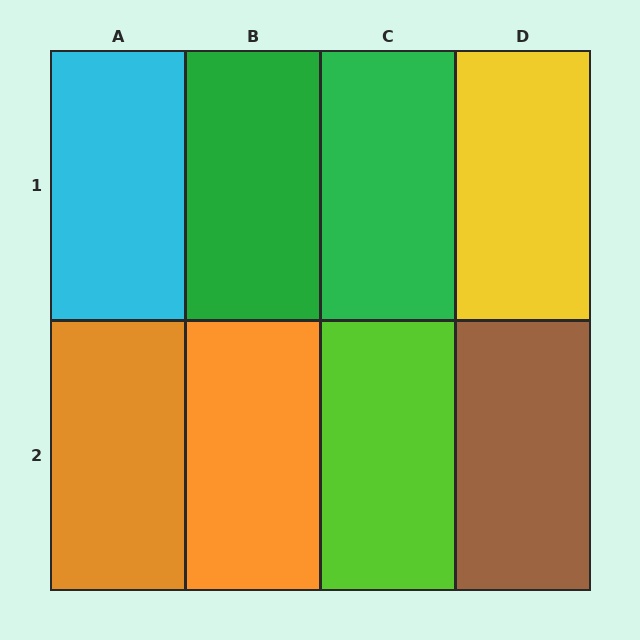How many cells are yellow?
1 cell is yellow.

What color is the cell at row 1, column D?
Yellow.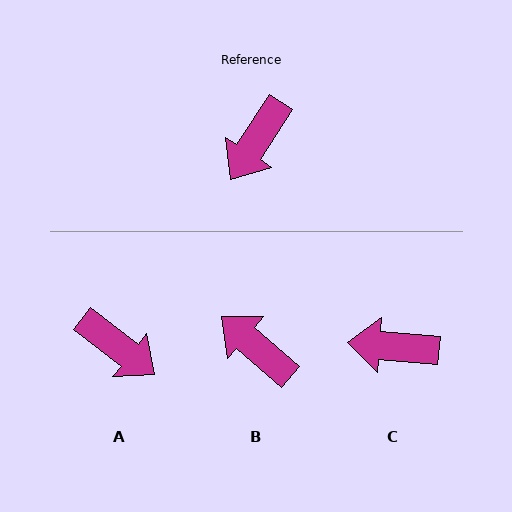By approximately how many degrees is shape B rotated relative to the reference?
Approximately 98 degrees clockwise.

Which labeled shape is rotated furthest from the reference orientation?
B, about 98 degrees away.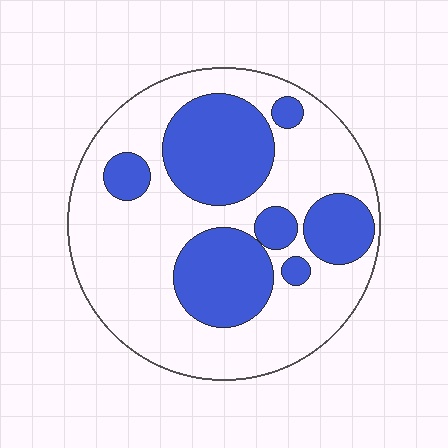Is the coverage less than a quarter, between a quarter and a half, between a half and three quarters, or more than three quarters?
Between a quarter and a half.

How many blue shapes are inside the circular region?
7.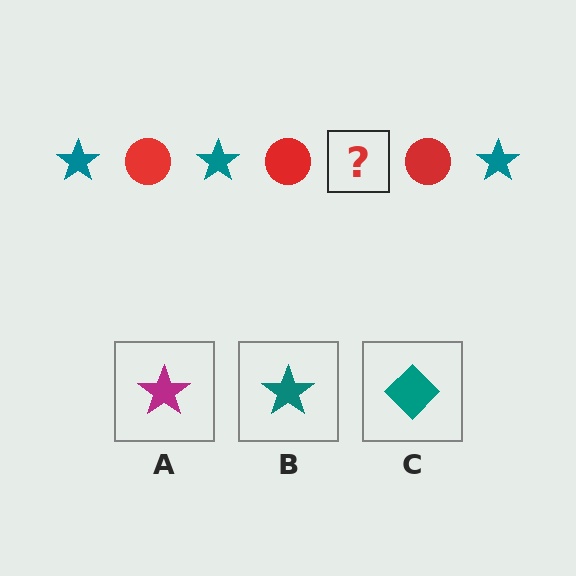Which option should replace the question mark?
Option B.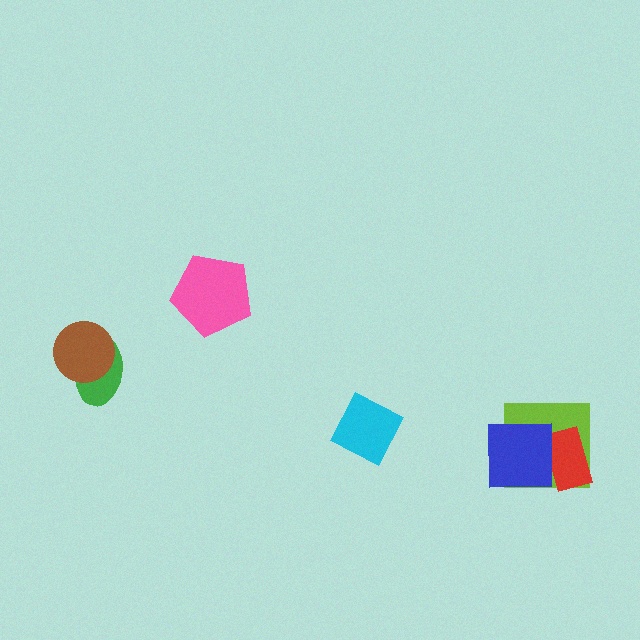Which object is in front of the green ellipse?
The brown circle is in front of the green ellipse.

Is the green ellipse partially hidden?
Yes, it is partially covered by another shape.